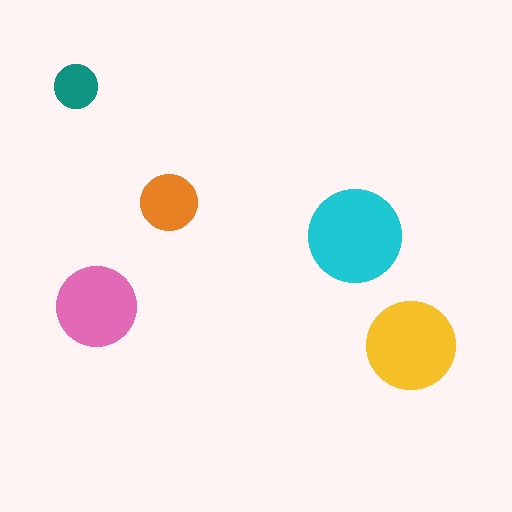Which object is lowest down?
The yellow circle is bottommost.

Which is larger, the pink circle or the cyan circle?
The cyan one.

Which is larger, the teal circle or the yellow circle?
The yellow one.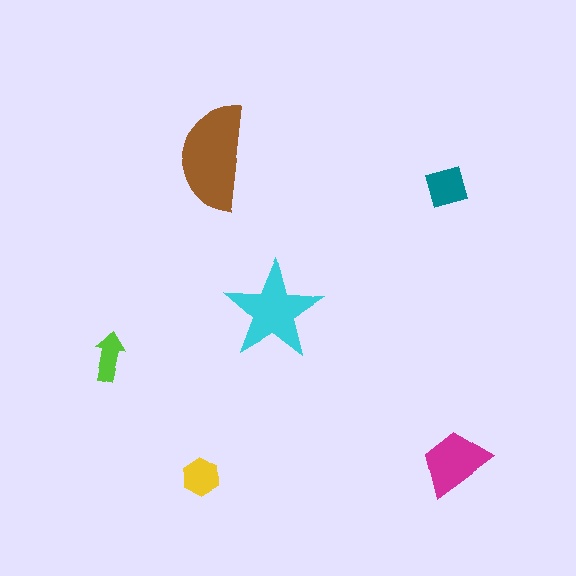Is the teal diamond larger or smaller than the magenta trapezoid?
Smaller.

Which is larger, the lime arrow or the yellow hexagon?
The yellow hexagon.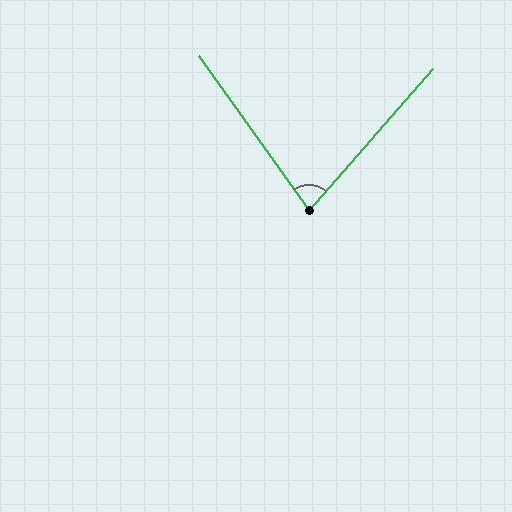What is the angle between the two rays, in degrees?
Approximately 77 degrees.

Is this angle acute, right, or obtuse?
It is acute.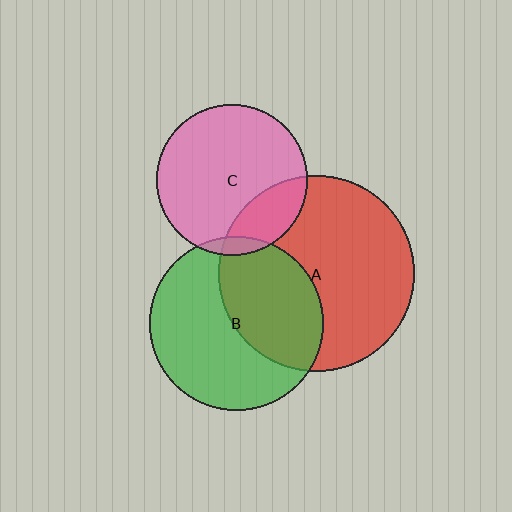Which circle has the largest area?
Circle A (red).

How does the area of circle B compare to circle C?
Approximately 1.3 times.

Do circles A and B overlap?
Yes.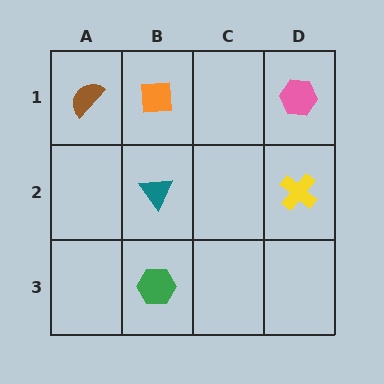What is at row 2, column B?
A teal triangle.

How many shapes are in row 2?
2 shapes.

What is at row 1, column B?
An orange square.